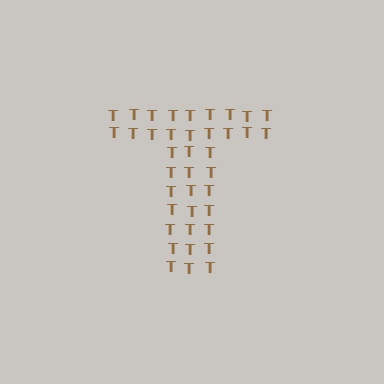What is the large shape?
The large shape is the letter T.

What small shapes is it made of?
It is made of small letter T's.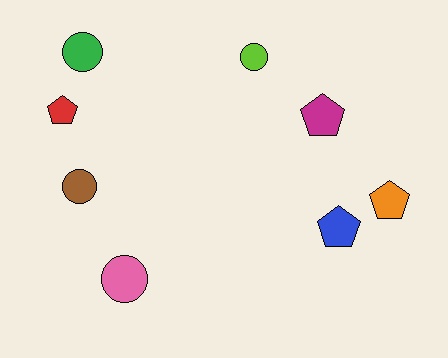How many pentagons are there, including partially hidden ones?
There are 4 pentagons.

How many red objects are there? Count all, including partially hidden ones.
There is 1 red object.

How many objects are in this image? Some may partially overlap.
There are 8 objects.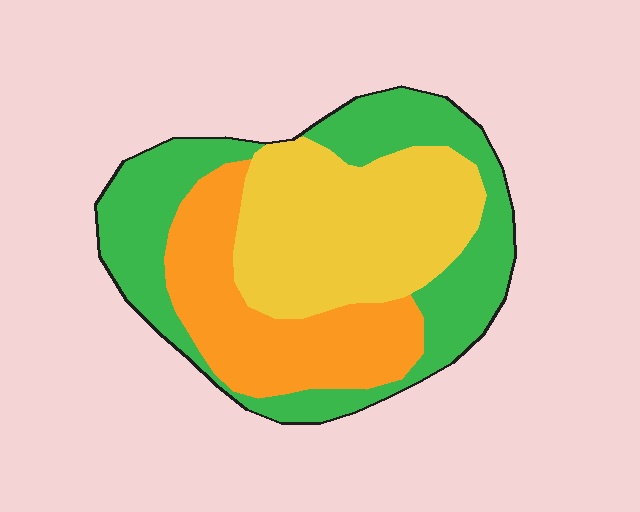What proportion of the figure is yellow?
Yellow covers around 35% of the figure.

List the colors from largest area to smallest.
From largest to smallest: green, yellow, orange.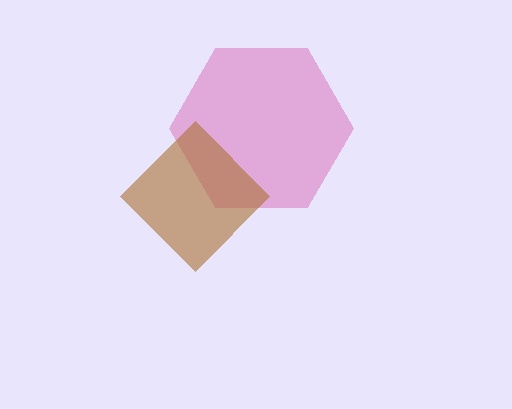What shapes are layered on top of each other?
The layered shapes are: a pink hexagon, a brown diamond.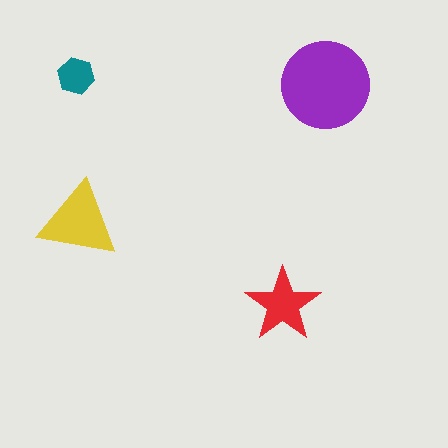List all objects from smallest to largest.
The teal hexagon, the red star, the yellow triangle, the purple circle.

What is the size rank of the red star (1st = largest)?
3rd.